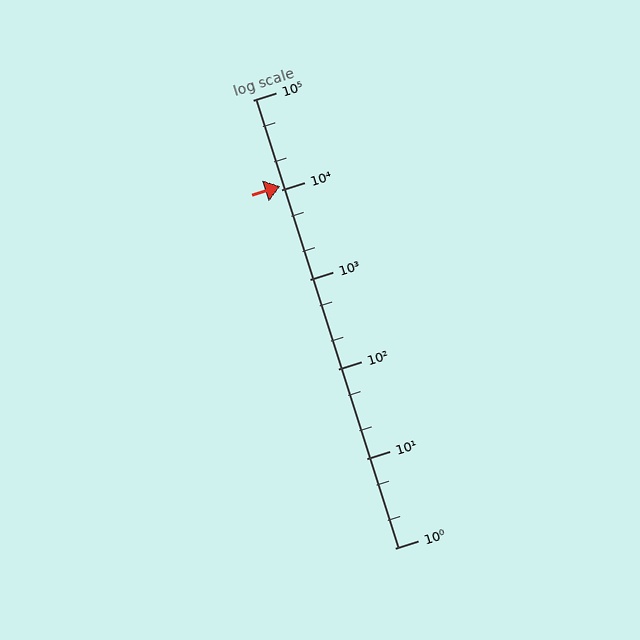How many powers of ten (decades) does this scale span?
The scale spans 5 decades, from 1 to 100000.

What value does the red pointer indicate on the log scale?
The pointer indicates approximately 11000.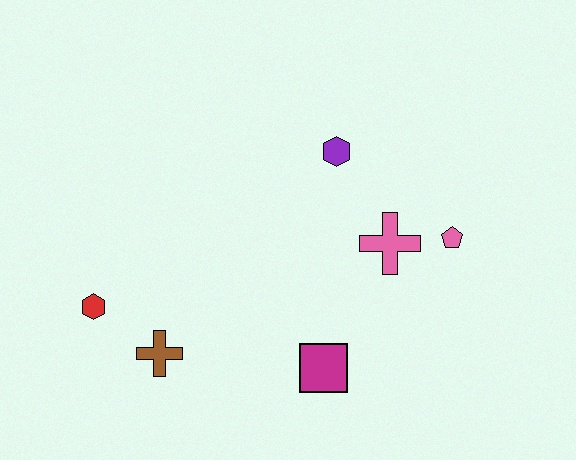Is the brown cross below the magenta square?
No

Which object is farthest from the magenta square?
The red hexagon is farthest from the magenta square.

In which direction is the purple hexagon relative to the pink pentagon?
The purple hexagon is to the left of the pink pentagon.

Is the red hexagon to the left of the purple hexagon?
Yes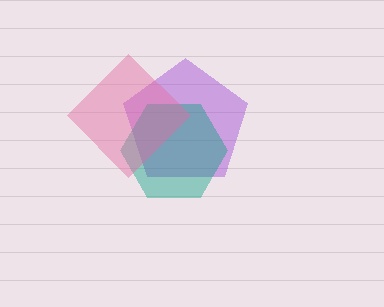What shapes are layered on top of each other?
The layered shapes are: a purple pentagon, a teal hexagon, a pink diamond.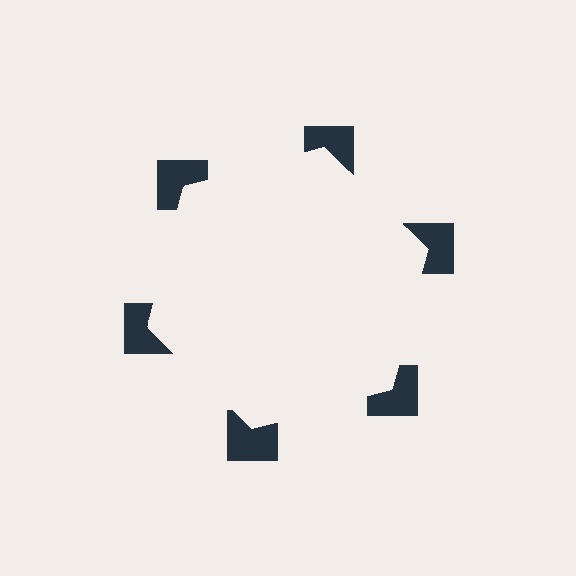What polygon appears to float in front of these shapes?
An illusory hexagon — its edges are inferred from the aligned wedge cuts in the notched squares, not physically drawn.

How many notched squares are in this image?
There are 6 — one at each vertex of the illusory hexagon.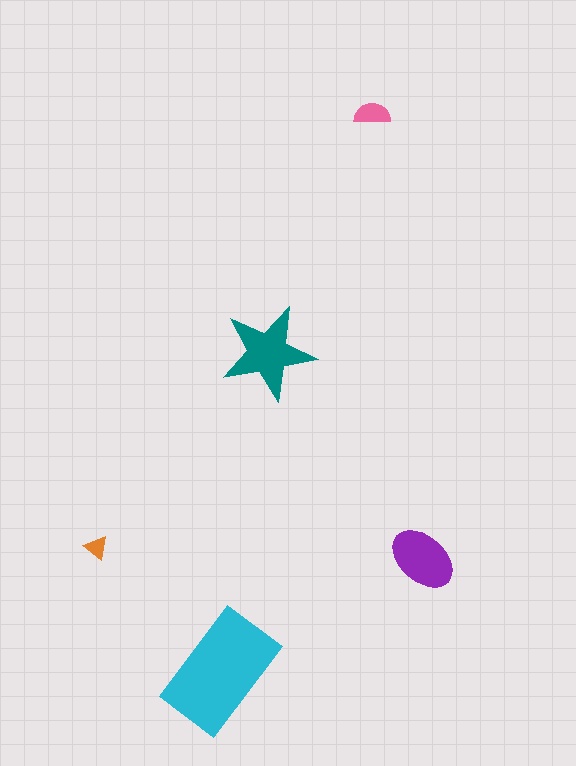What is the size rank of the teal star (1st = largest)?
2nd.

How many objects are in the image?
There are 5 objects in the image.